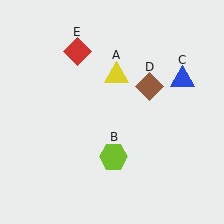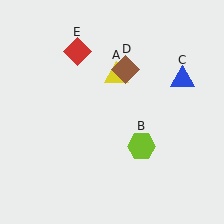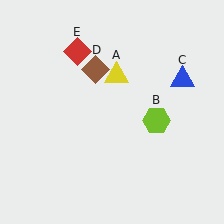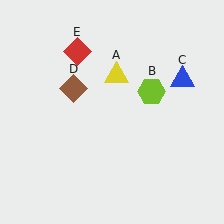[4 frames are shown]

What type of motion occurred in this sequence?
The lime hexagon (object B), brown diamond (object D) rotated counterclockwise around the center of the scene.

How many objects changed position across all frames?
2 objects changed position: lime hexagon (object B), brown diamond (object D).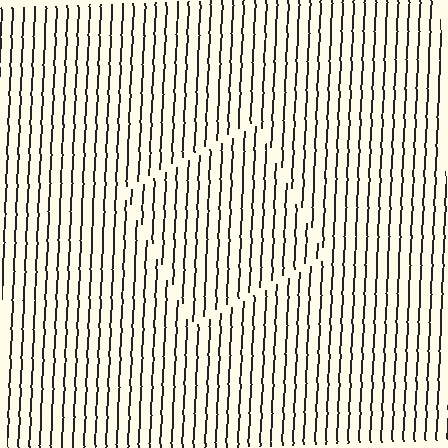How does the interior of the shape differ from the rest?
The interior of the shape contains the same grating, shifted by half a period — the contour is defined by the phase discontinuity where line-ends from the inner and outer gratings abut.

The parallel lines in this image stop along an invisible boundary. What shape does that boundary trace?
An illusory square. The interior of the shape contains the same grating, shifted by half a period — the contour is defined by the phase discontinuity where line-ends from the inner and outer gratings abut.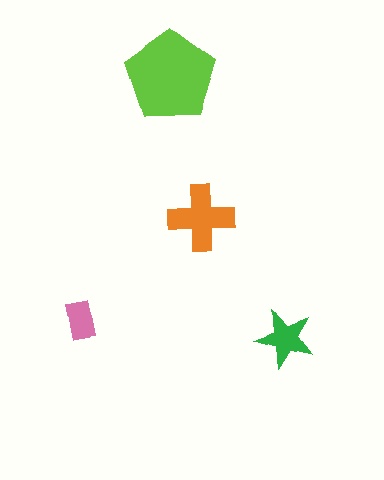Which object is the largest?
The lime pentagon.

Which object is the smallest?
The pink rectangle.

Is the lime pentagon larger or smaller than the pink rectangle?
Larger.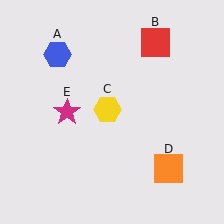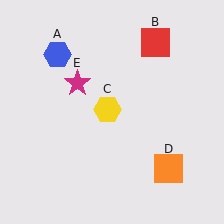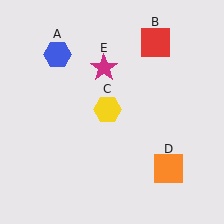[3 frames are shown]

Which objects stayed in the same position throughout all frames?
Blue hexagon (object A) and red square (object B) and yellow hexagon (object C) and orange square (object D) remained stationary.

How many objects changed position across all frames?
1 object changed position: magenta star (object E).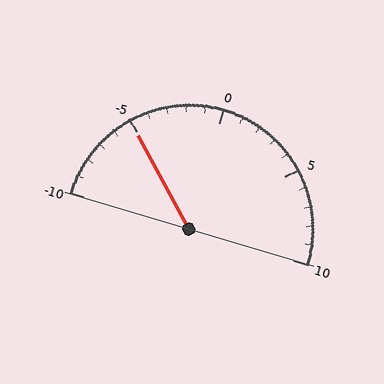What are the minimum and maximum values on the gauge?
The gauge ranges from -10 to 10.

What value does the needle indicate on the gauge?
The needle indicates approximately -5.